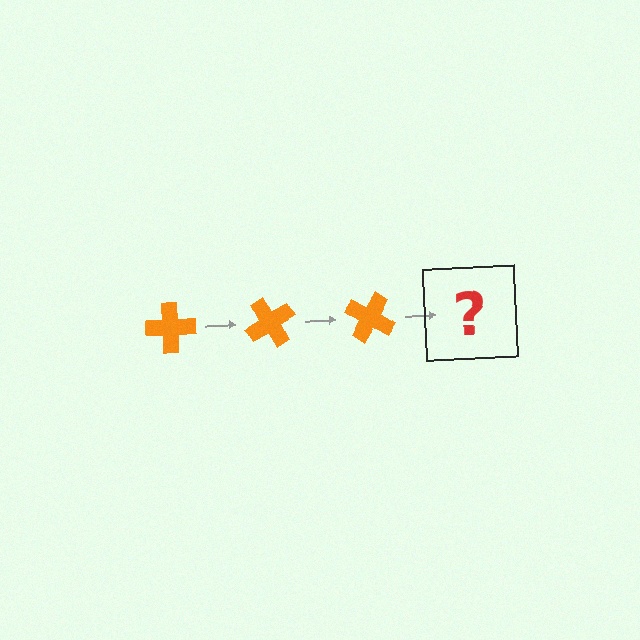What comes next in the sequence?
The next element should be an orange cross rotated 180 degrees.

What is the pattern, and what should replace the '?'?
The pattern is that the cross rotates 60 degrees each step. The '?' should be an orange cross rotated 180 degrees.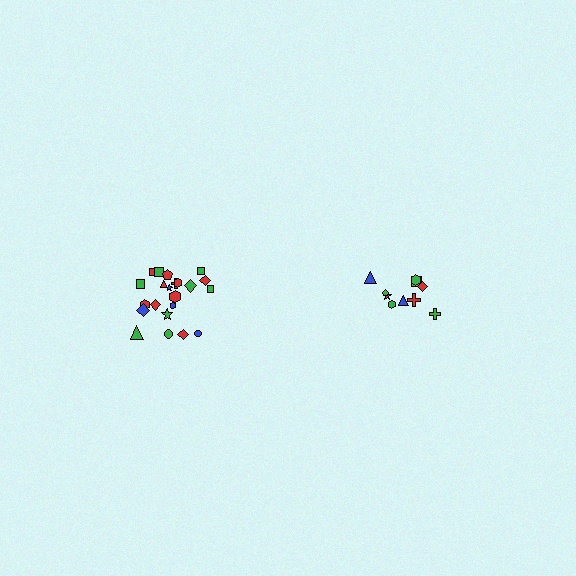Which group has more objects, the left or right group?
The left group.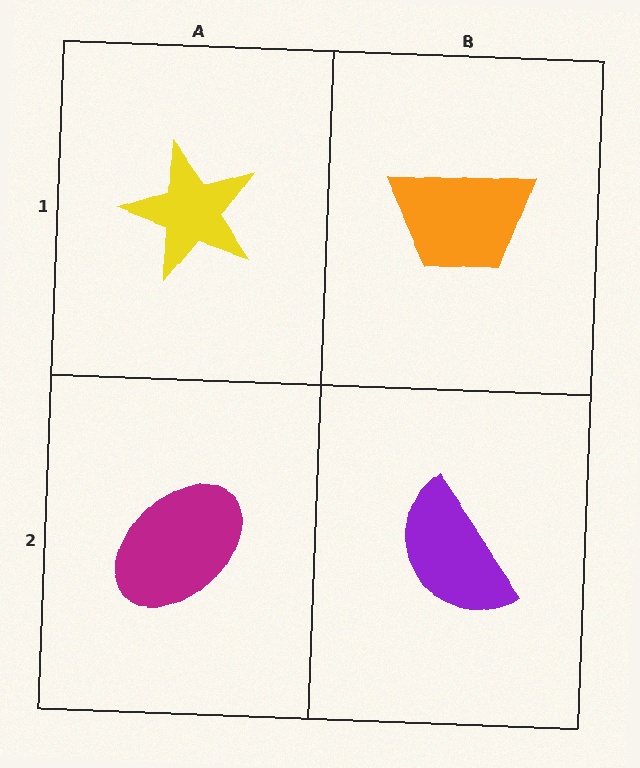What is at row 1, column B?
An orange trapezoid.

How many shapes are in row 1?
2 shapes.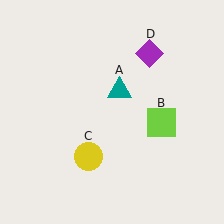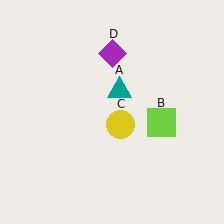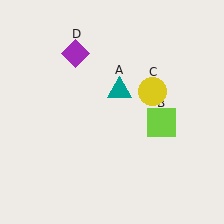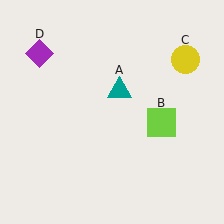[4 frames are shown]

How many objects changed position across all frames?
2 objects changed position: yellow circle (object C), purple diamond (object D).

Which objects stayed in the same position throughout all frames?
Teal triangle (object A) and lime square (object B) remained stationary.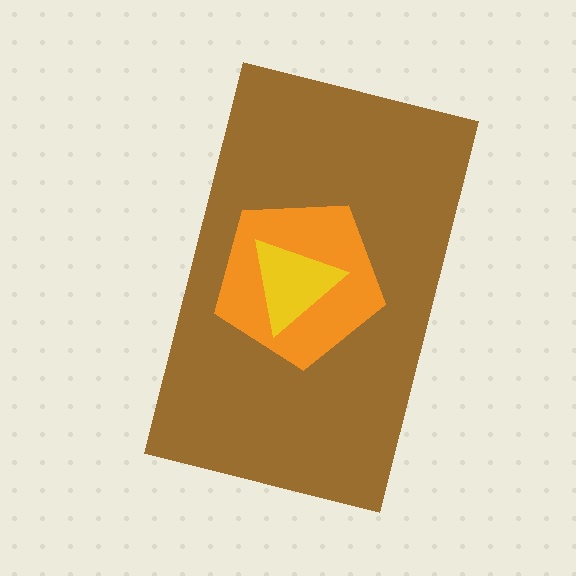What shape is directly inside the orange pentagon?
The yellow triangle.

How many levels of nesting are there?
3.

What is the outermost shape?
The brown rectangle.